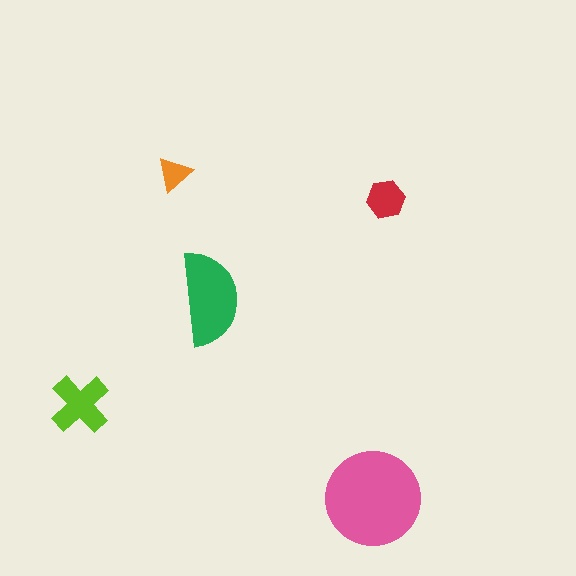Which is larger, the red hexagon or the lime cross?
The lime cross.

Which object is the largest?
The pink circle.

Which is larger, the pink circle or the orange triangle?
The pink circle.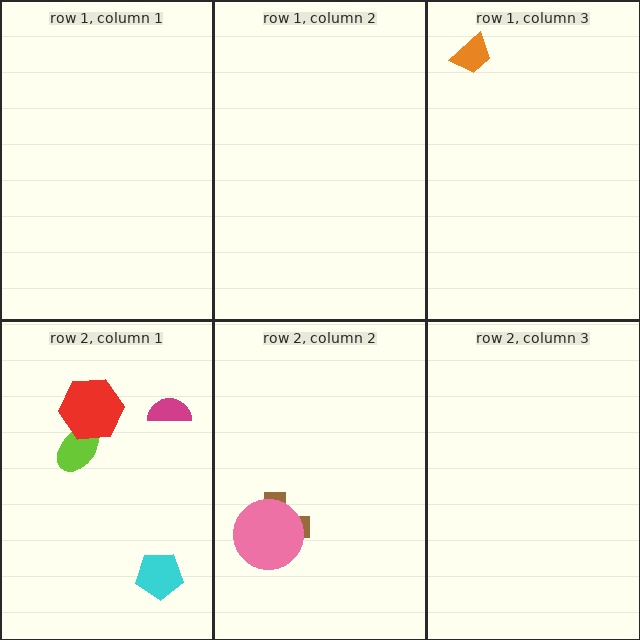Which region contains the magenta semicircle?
The row 2, column 1 region.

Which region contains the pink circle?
The row 2, column 2 region.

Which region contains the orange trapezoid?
The row 1, column 3 region.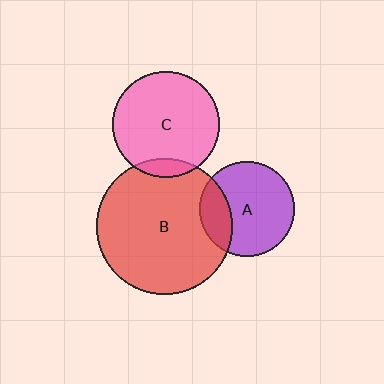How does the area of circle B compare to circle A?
Approximately 2.1 times.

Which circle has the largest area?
Circle B (red).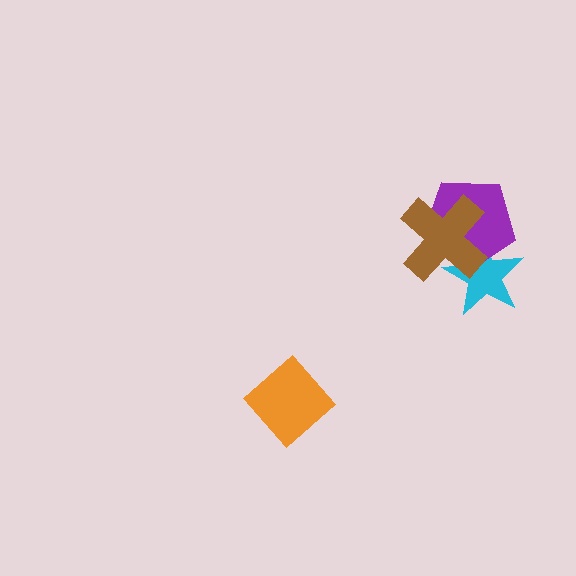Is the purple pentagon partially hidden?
Yes, it is partially covered by another shape.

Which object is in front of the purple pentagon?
The brown cross is in front of the purple pentagon.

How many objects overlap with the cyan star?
2 objects overlap with the cyan star.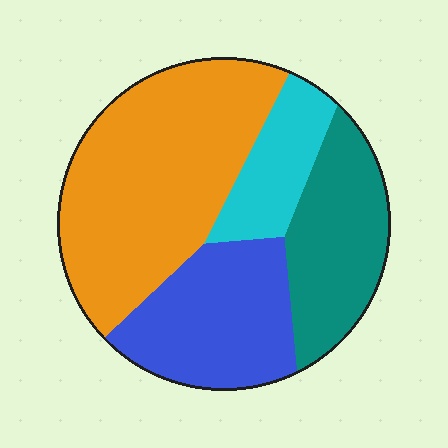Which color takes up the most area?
Orange, at roughly 45%.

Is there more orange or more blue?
Orange.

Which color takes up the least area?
Cyan, at roughly 10%.